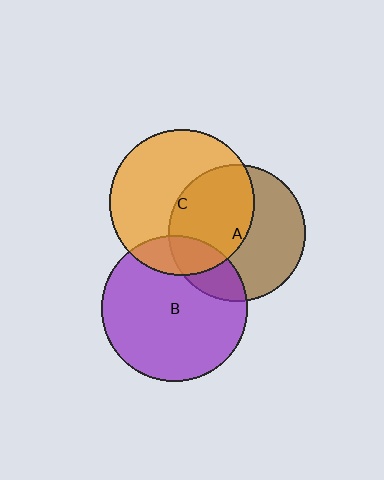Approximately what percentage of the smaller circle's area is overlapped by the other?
Approximately 50%.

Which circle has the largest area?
Circle B (purple).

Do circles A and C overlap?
Yes.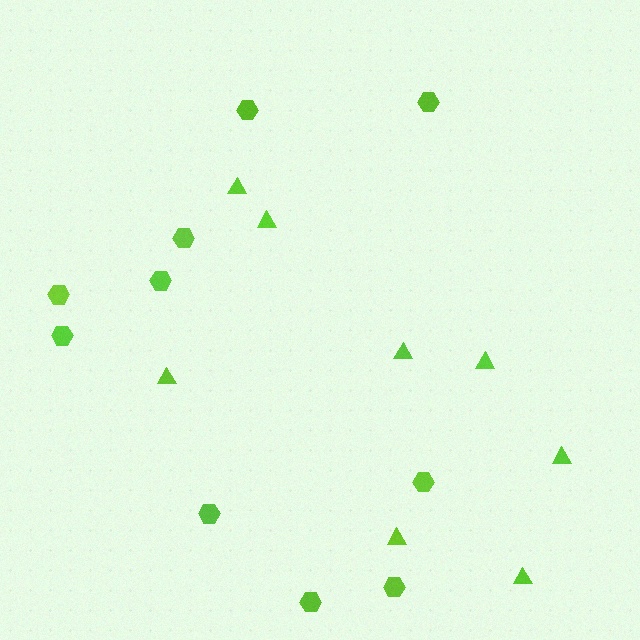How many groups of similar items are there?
There are 2 groups: one group of triangles (8) and one group of hexagons (10).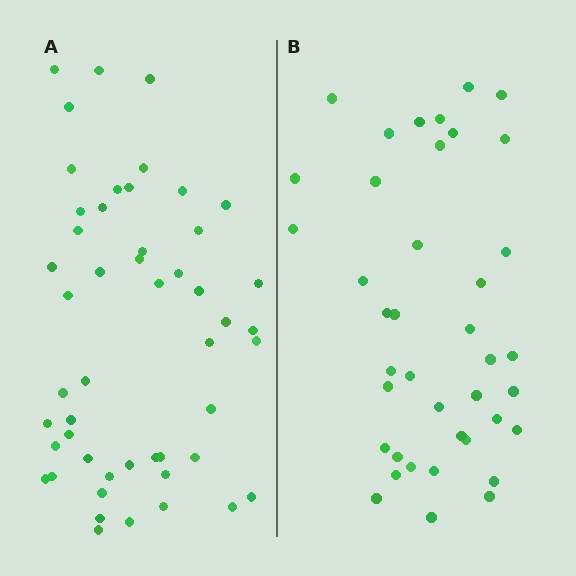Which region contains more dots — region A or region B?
Region A (the left region) has more dots.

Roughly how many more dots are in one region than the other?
Region A has roughly 10 or so more dots than region B.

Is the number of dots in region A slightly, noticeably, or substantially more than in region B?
Region A has noticeably more, but not dramatically so. The ratio is roughly 1.2 to 1.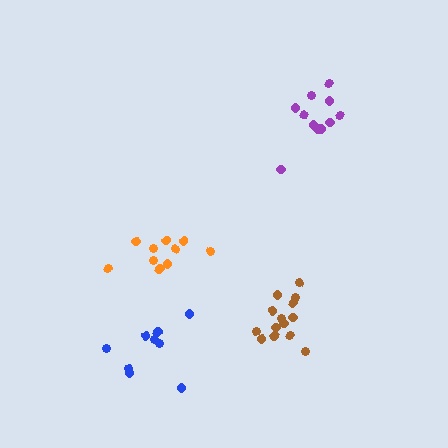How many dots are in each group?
Group 1: 9 dots, Group 2: 10 dots, Group 3: 14 dots, Group 4: 11 dots (44 total).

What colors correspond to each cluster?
The clusters are colored: blue, orange, brown, purple.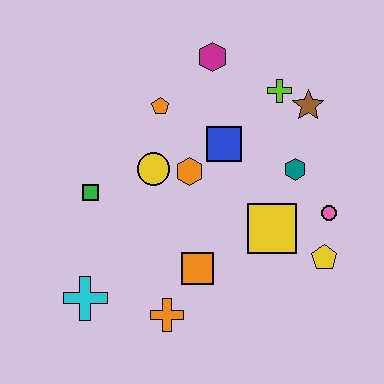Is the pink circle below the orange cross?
No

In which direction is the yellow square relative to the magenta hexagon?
The yellow square is below the magenta hexagon.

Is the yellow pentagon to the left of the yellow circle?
No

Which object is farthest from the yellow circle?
The yellow pentagon is farthest from the yellow circle.